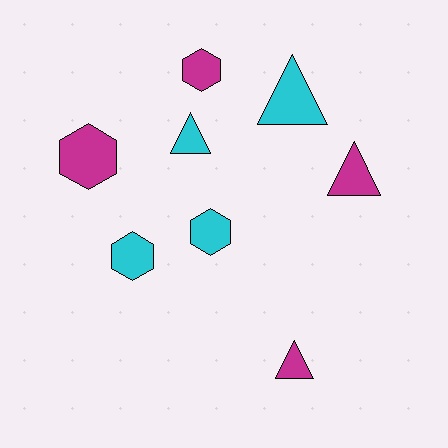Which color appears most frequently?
Cyan, with 4 objects.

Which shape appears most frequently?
Hexagon, with 4 objects.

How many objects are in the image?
There are 8 objects.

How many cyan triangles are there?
There are 2 cyan triangles.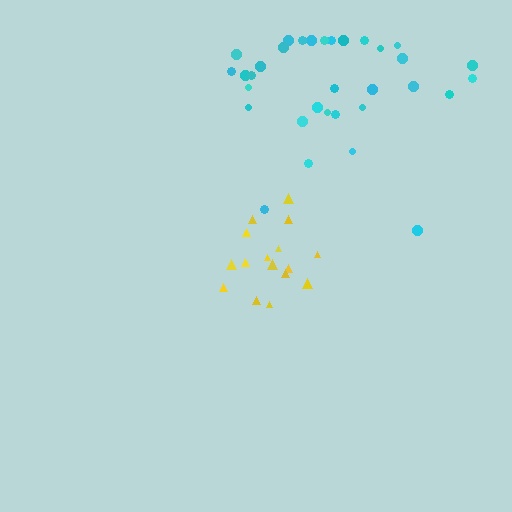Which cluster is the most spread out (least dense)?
Cyan.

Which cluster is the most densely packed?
Yellow.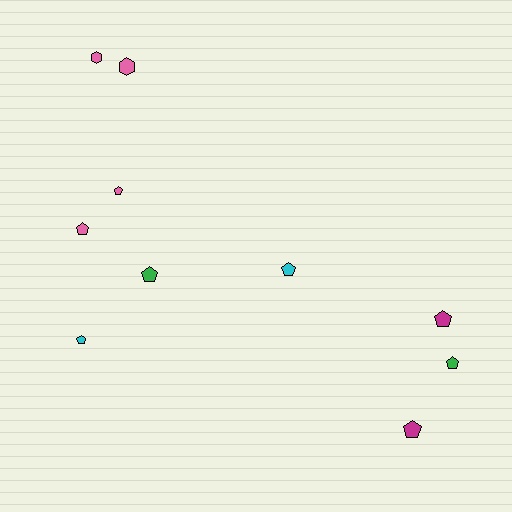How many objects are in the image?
There are 10 objects.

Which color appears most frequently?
Pink, with 4 objects.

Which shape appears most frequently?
Pentagon, with 8 objects.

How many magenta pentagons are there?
There are 2 magenta pentagons.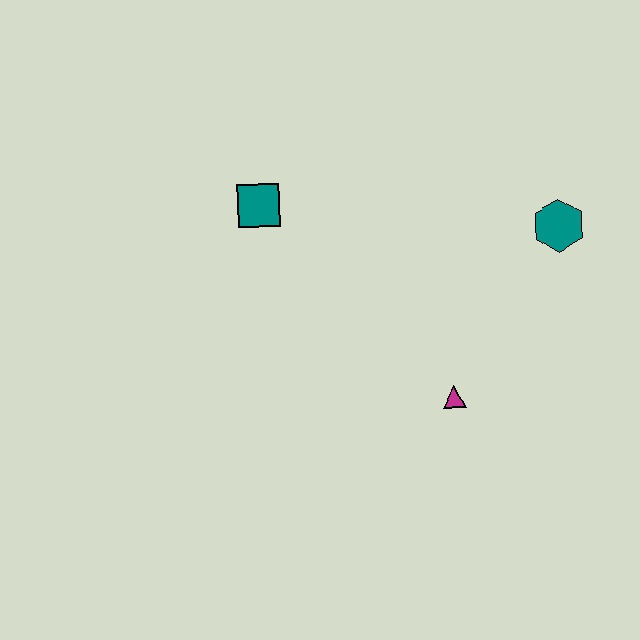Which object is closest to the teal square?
The magenta triangle is closest to the teal square.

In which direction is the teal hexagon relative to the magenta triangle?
The teal hexagon is above the magenta triangle.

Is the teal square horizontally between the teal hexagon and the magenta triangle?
No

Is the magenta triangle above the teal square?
No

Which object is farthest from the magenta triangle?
The teal square is farthest from the magenta triangle.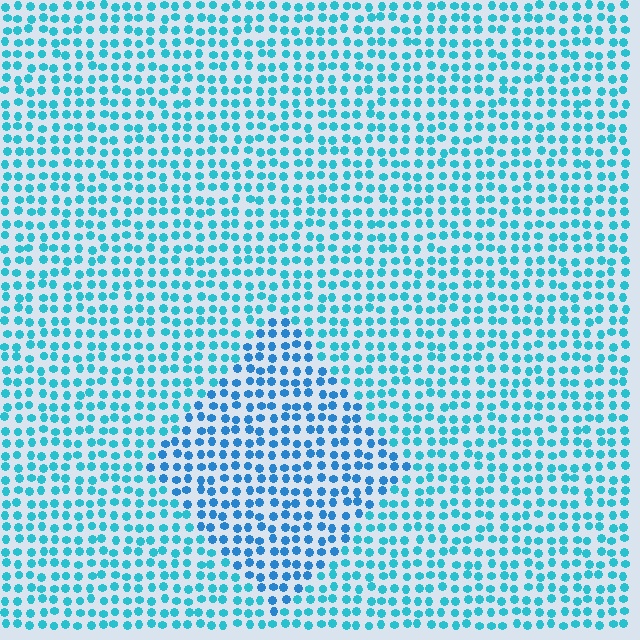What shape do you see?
I see a diamond.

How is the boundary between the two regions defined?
The boundary is defined purely by a slight shift in hue (about 22 degrees). Spacing, size, and orientation are identical on both sides.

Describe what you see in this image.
The image is filled with small cyan elements in a uniform arrangement. A diamond-shaped region is visible where the elements are tinted to a slightly different hue, forming a subtle color boundary.